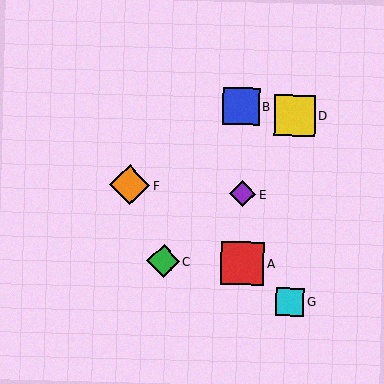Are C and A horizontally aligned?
Yes, both are at y≈261.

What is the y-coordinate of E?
Object E is at y≈194.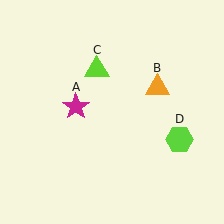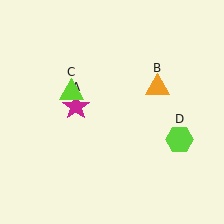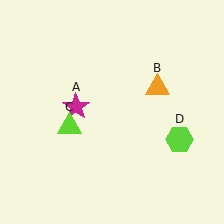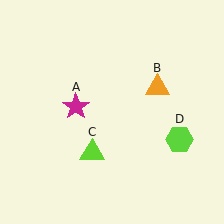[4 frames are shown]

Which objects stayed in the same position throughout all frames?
Magenta star (object A) and orange triangle (object B) and lime hexagon (object D) remained stationary.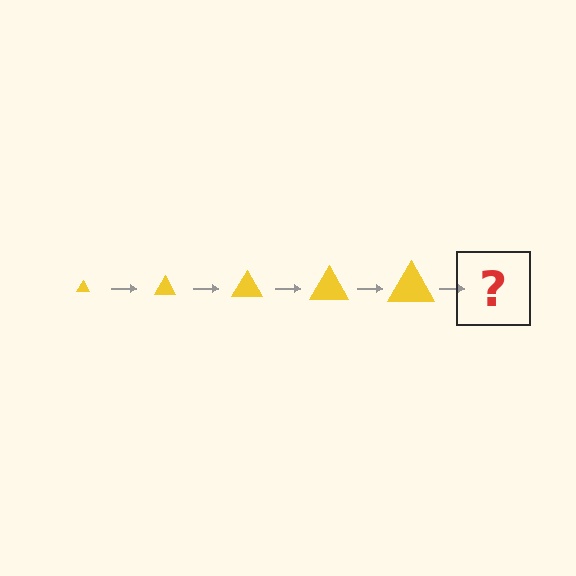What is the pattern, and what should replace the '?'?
The pattern is that the triangle gets progressively larger each step. The '?' should be a yellow triangle, larger than the previous one.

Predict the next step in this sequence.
The next step is a yellow triangle, larger than the previous one.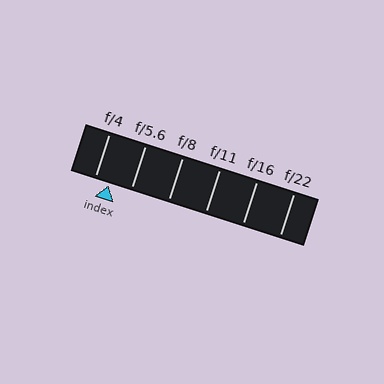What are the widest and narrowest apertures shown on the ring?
The widest aperture shown is f/4 and the narrowest is f/22.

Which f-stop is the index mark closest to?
The index mark is closest to f/4.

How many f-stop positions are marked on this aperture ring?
There are 6 f-stop positions marked.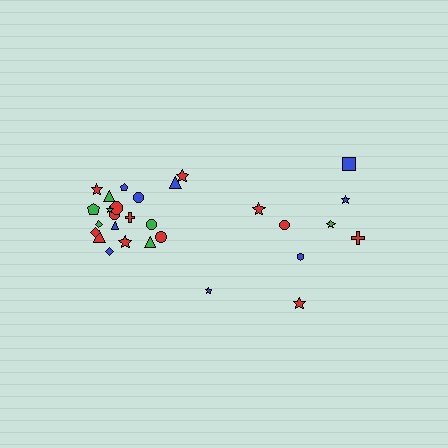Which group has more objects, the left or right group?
The left group.